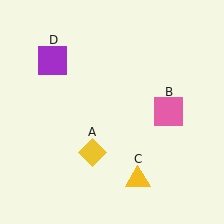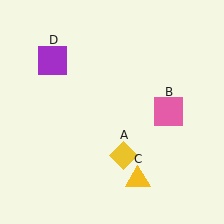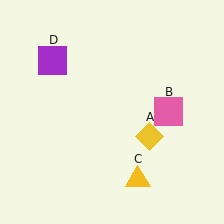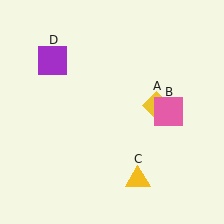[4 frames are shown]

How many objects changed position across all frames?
1 object changed position: yellow diamond (object A).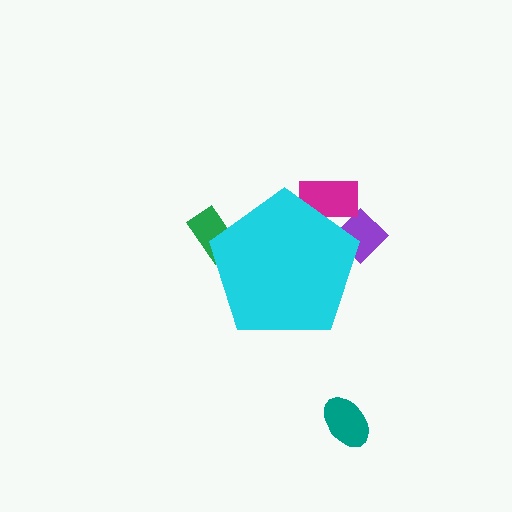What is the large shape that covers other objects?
A cyan pentagon.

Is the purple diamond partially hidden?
Yes, the purple diamond is partially hidden behind the cyan pentagon.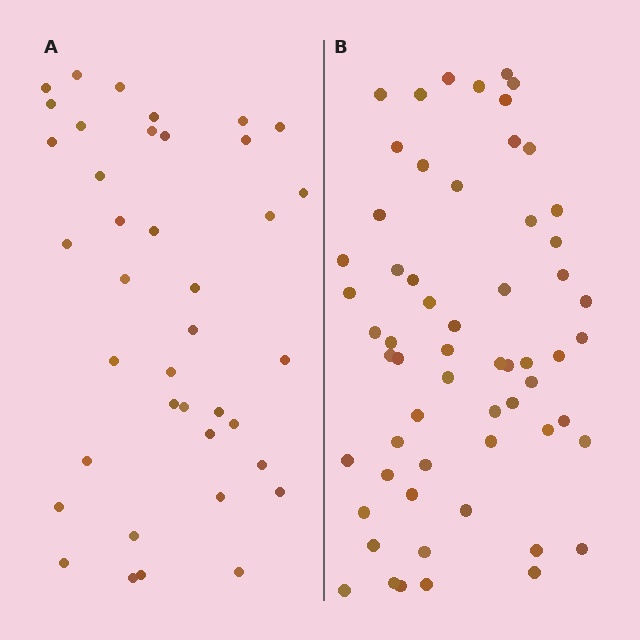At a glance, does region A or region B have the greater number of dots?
Region B (the right region) has more dots.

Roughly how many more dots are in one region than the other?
Region B has approximately 20 more dots than region A.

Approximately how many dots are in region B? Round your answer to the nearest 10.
About 60 dots.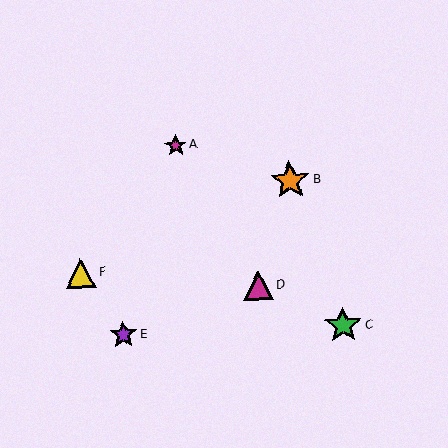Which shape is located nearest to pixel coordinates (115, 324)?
The purple star (labeled E) at (123, 335) is nearest to that location.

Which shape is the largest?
The orange star (labeled B) is the largest.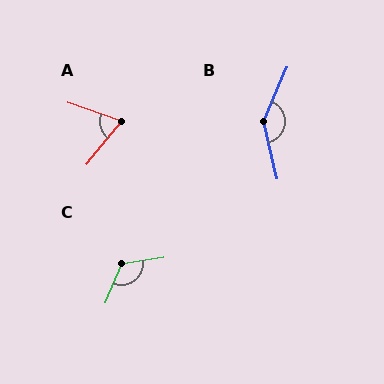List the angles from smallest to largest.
A (70°), C (121°), B (144°).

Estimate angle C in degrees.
Approximately 121 degrees.